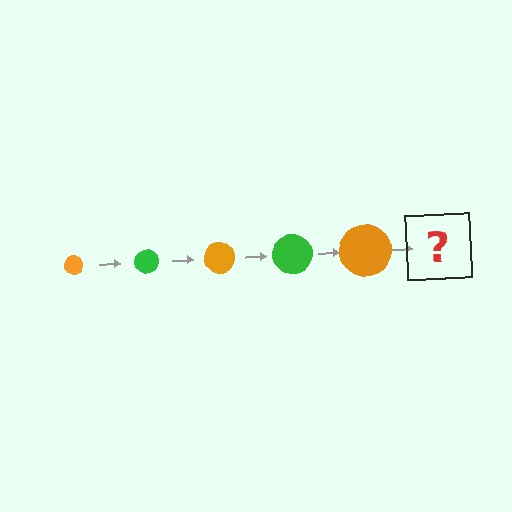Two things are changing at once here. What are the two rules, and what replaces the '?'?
The two rules are that the circle grows larger each step and the color cycles through orange and green. The '?' should be a green circle, larger than the previous one.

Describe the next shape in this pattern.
It should be a green circle, larger than the previous one.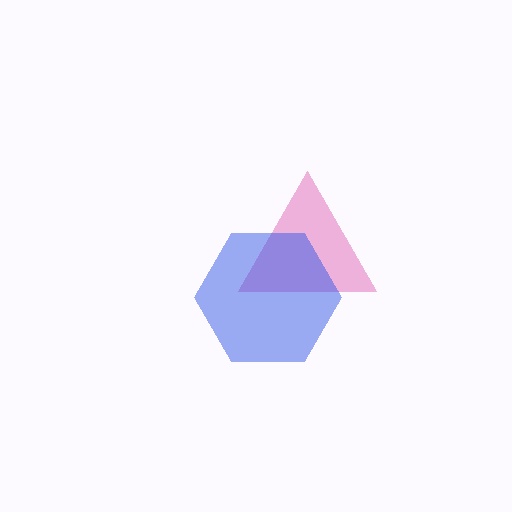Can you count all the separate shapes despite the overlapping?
Yes, there are 2 separate shapes.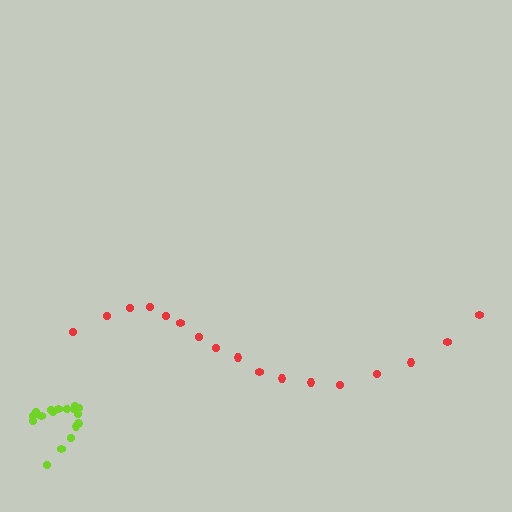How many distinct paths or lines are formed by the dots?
There are 2 distinct paths.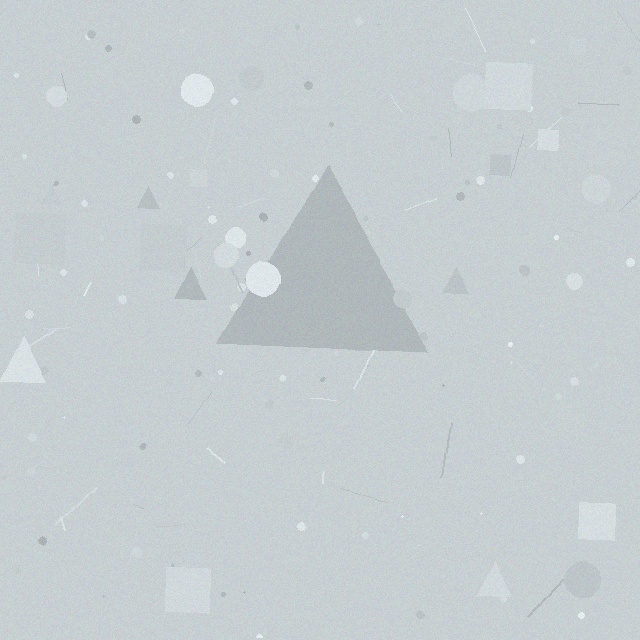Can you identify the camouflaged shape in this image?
The camouflaged shape is a triangle.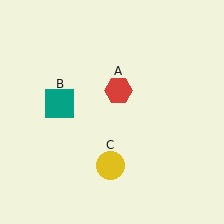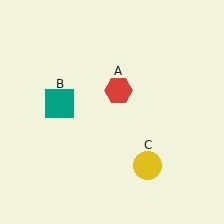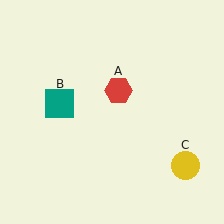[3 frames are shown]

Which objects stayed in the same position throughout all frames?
Red hexagon (object A) and teal square (object B) remained stationary.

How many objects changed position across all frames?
1 object changed position: yellow circle (object C).